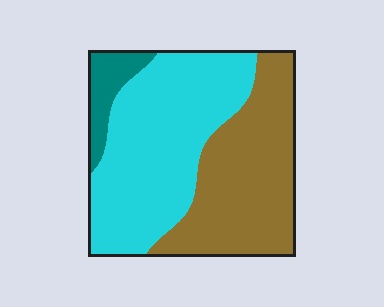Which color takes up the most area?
Cyan, at roughly 50%.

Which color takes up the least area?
Teal, at roughly 10%.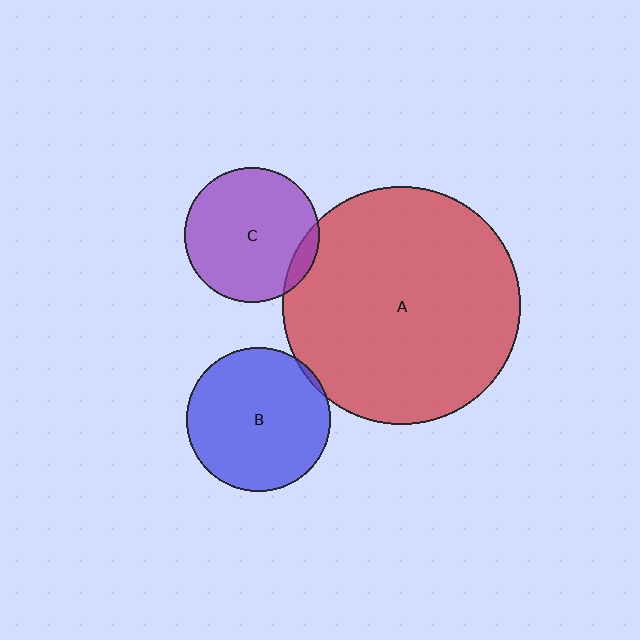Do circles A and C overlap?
Yes.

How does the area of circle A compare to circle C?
Approximately 3.1 times.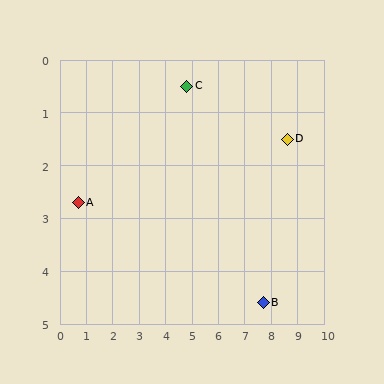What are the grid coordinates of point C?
Point C is at approximately (4.8, 0.5).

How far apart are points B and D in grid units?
Points B and D are about 3.2 grid units apart.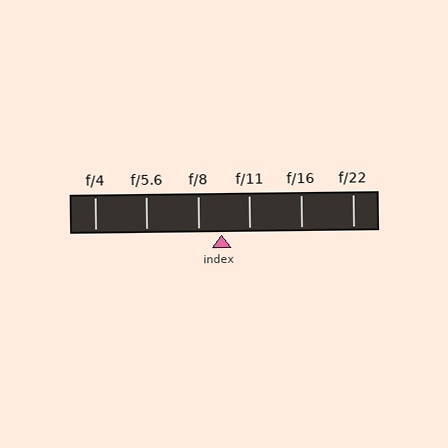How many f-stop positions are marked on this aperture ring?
There are 6 f-stop positions marked.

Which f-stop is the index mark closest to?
The index mark is closest to f/8.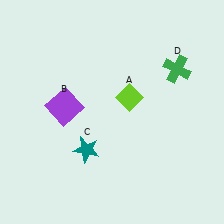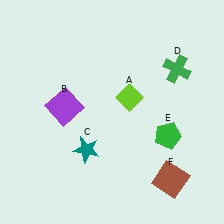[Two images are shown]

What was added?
A green pentagon (E), a brown square (F) were added in Image 2.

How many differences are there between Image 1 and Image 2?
There are 2 differences between the two images.